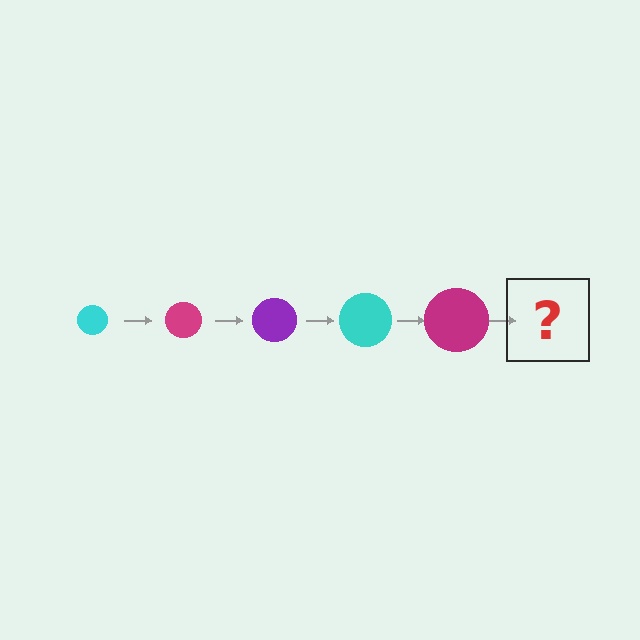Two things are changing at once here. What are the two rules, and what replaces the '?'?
The two rules are that the circle grows larger each step and the color cycles through cyan, magenta, and purple. The '?' should be a purple circle, larger than the previous one.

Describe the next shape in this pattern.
It should be a purple circle, larger than the previous one.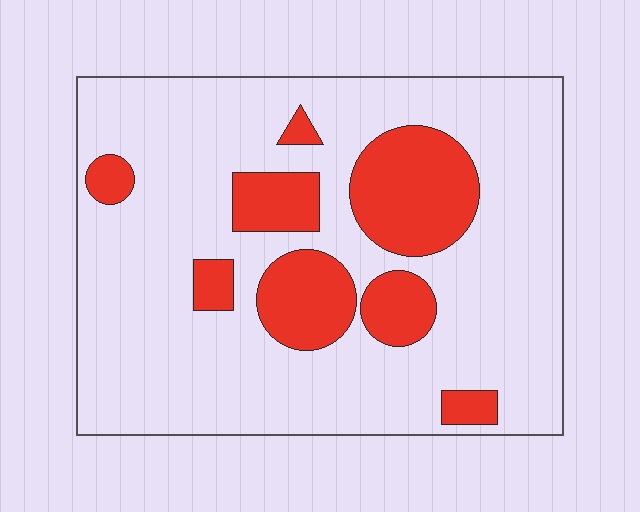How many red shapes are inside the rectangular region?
8.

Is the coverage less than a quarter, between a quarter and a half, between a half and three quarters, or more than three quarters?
Less than a quarter.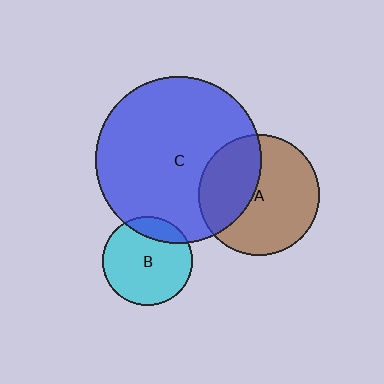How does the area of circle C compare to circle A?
Approximately 1.9 times.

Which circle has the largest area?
Circle C (blue).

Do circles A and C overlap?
Yes.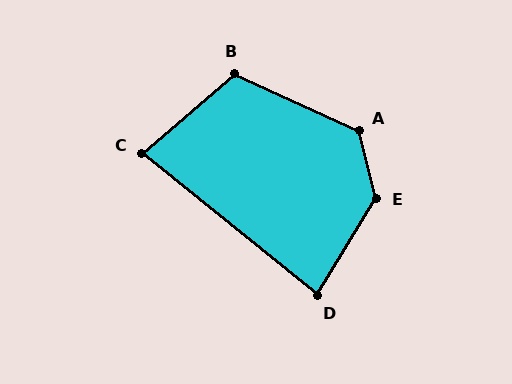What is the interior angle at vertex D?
Approximately 82 degrees (acute).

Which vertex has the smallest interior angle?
C, at approximately 80 degrees.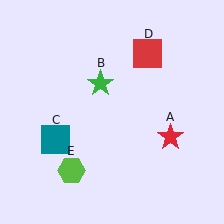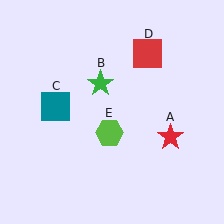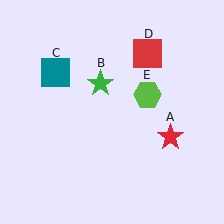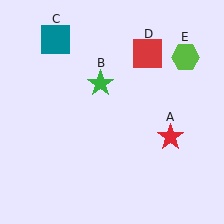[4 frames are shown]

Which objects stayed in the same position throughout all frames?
Red star (object A) and green star (object B) and red square (object D) remained stationary.